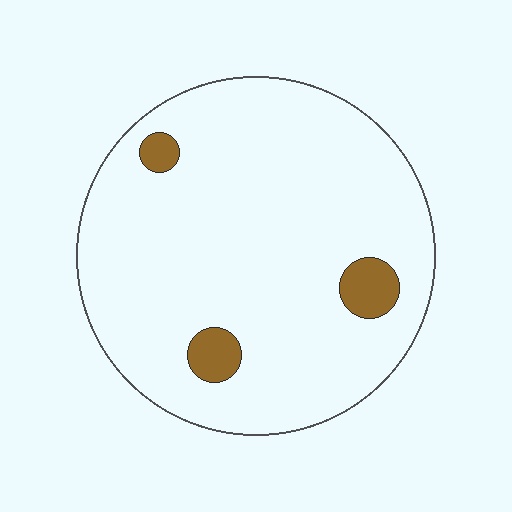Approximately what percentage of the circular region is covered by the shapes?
Approximately 5%.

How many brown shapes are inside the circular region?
3.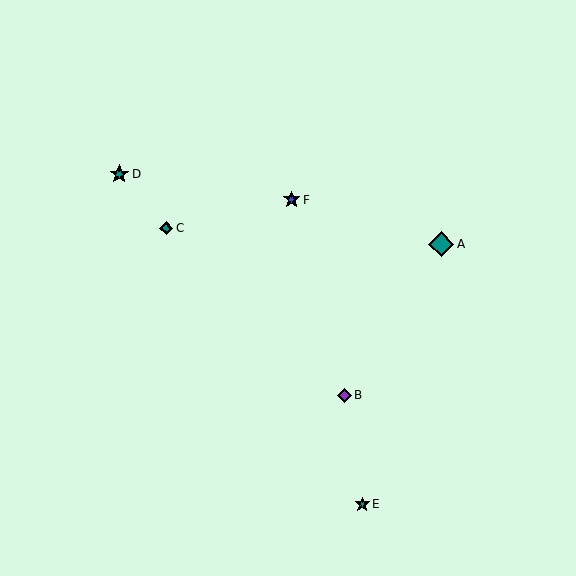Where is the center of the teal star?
The center of the teal star is at (119, 174).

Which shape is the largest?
The teal diamond (labeled A) is the largest.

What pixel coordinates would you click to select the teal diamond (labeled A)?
Click at (441, 244) to select the teal diamond A.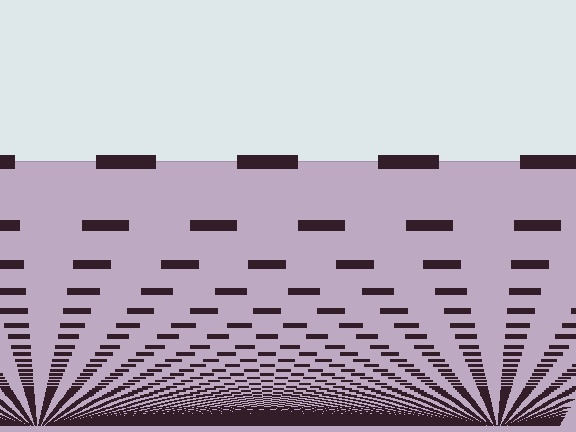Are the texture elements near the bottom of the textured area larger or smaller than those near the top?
Smaller. The gradient is inverted — elements near the bottom are smaller and denser.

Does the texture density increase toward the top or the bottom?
Density increases toward the bottom.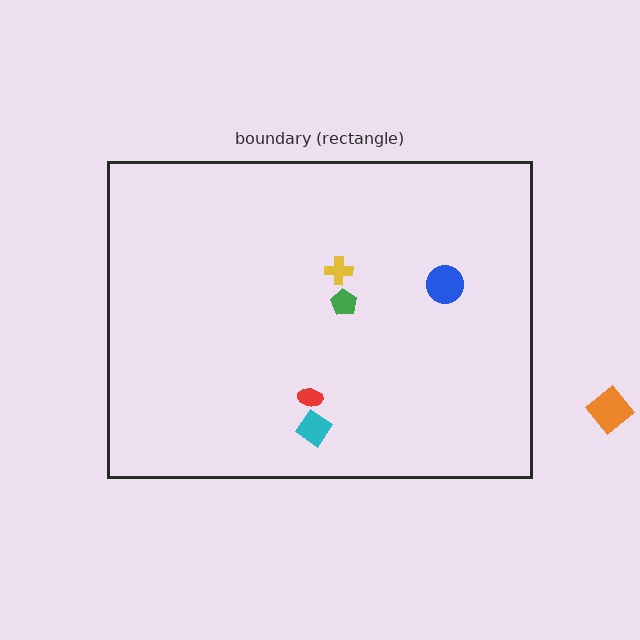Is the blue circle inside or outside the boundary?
Inside.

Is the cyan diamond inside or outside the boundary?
Inside.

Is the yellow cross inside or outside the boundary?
Inside.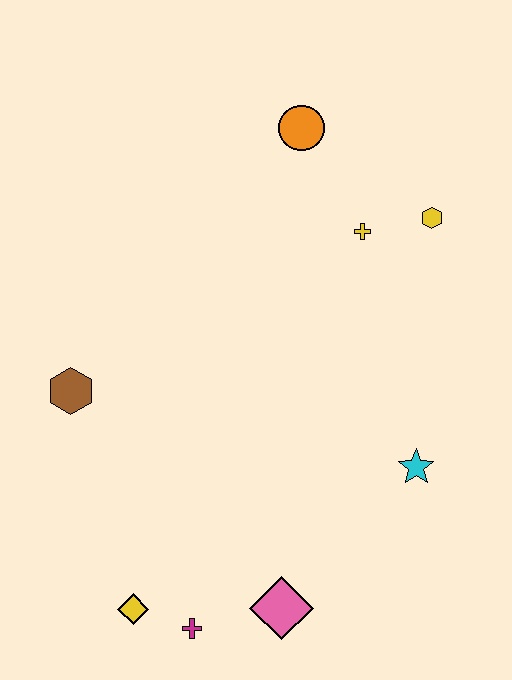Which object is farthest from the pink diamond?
The orange circle is farthest from the pink diamond.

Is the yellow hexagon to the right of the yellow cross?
Yes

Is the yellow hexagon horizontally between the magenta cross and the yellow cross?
No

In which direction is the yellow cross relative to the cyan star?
The yellow cross is above the cyan star.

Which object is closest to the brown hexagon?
The yellow diamond is closest to the brown hexagon.